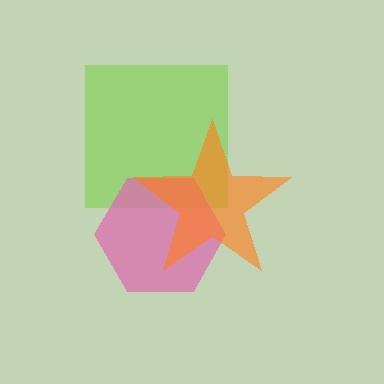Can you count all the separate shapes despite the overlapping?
Yes, there are 3 separate shapes.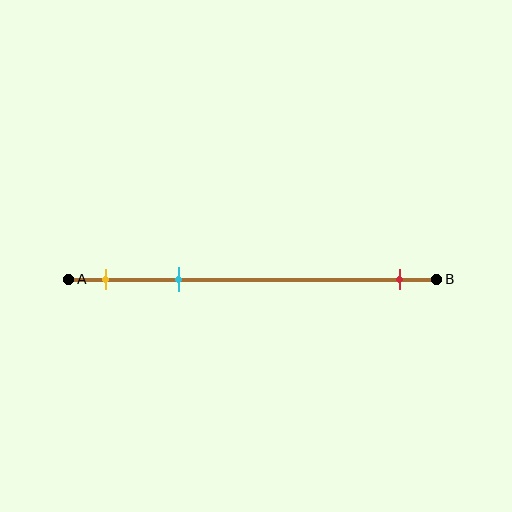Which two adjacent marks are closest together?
The yellow and cyan marks are the closest adjacent pair.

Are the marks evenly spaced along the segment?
No, the marks are not evenly spaced.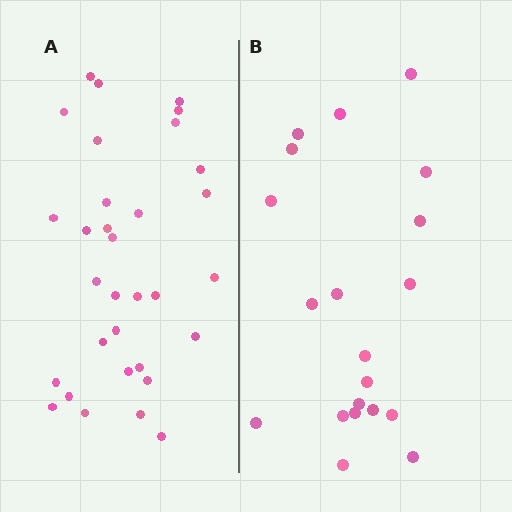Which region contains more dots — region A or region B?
Region A (the left region) has more dots.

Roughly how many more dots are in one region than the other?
Region A has roughly 12 or so more dots than region B.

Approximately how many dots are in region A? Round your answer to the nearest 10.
About 30 dots. (The exact count is 32, which rounds to 30.)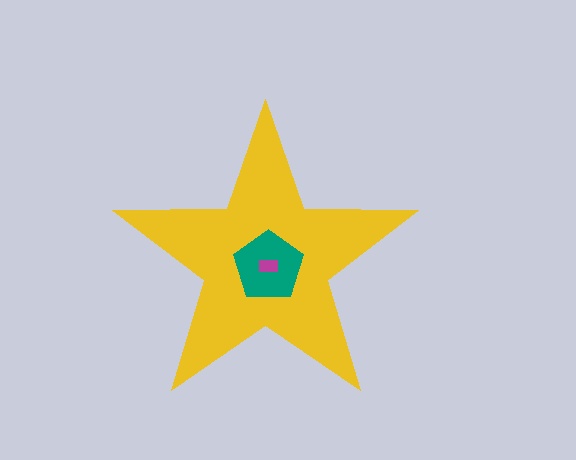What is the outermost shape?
The yellow star.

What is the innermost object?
The magenta rectangle.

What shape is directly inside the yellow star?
The teal pentagon.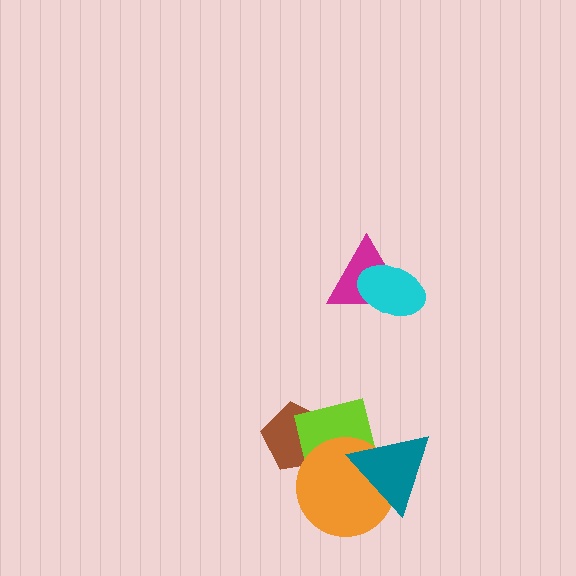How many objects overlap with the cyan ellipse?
1 object overlaps with the cyan ellipse.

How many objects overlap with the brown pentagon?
2 objects overlap with the brown pentagon.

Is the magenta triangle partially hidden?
Yes, it is partially covered by another shape.